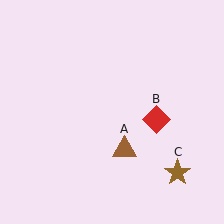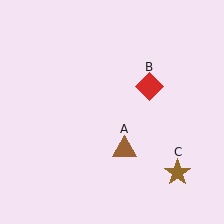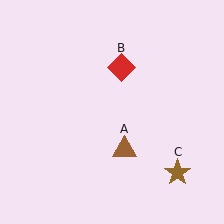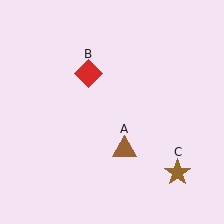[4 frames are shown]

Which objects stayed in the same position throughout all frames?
Brown triangle (object A) and brown star (object C) remained stationary.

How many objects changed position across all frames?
1 object changed position: red diamond (object B).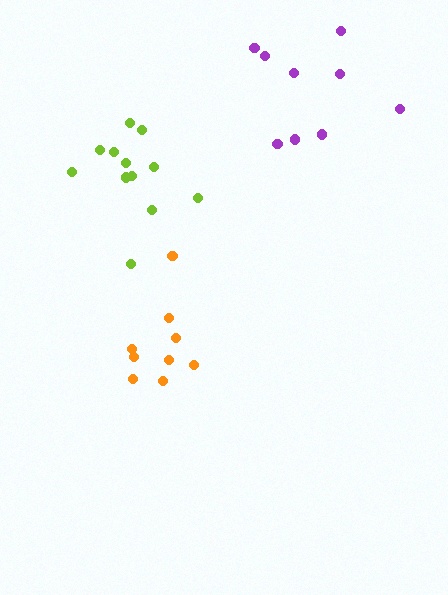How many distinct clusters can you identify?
There are 3 distinct clusters.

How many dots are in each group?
Group 1: 9 dots, Group 2: 9 dots, Group 3: 12 dots (30 total).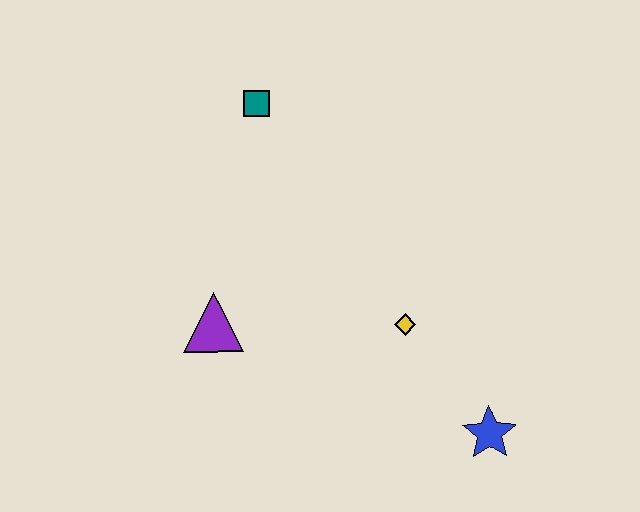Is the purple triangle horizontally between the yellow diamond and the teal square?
No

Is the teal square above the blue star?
Yes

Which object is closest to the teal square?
The purple triangle is closest to the teal square.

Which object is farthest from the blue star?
The teal square is farthest from the blue star.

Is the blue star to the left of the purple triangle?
No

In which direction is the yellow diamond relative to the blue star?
The yellow diamond is above the blue star.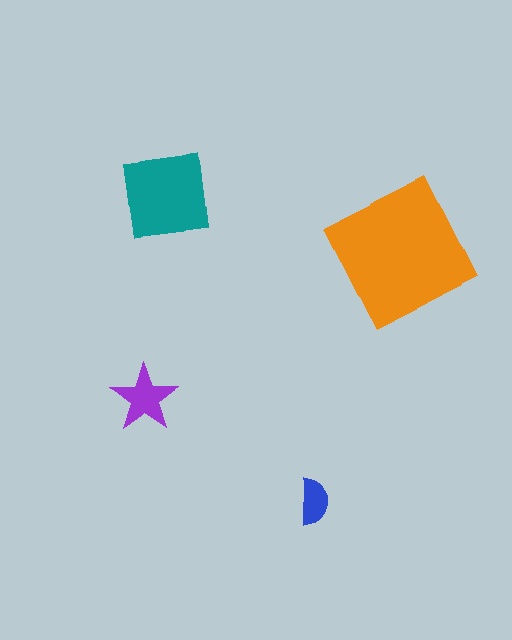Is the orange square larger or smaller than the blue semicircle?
Larger.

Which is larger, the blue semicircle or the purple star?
The purple star.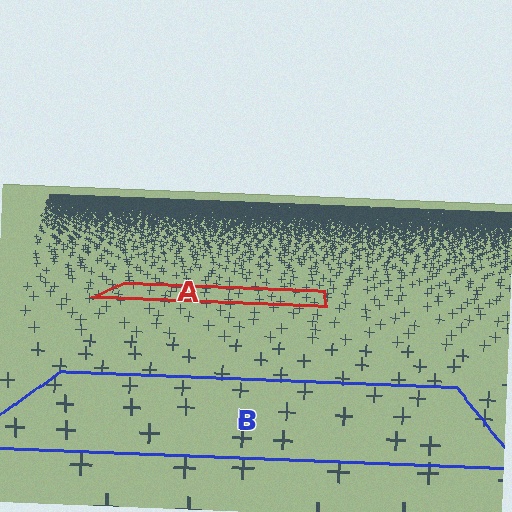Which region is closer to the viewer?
Region B is closer. The texture elements there are larger and more spread out.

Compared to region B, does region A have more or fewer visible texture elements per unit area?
Region A has more texture elements per unit area — they are packed more densely because it is farther away.